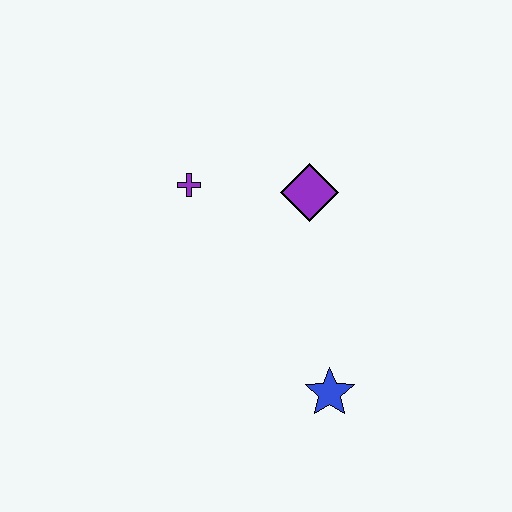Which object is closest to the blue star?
The purple diamond is closest to the blue star.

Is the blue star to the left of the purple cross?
No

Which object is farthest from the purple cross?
The blue star is farthest from the purple cross.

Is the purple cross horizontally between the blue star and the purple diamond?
No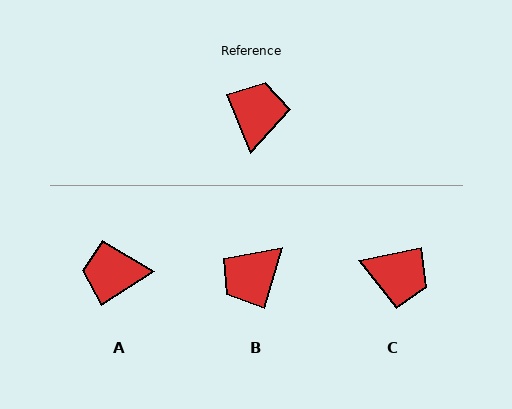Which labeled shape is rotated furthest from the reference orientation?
B, about 142 degrees away.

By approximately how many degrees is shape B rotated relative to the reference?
Approximately 142 degrees counter-clockwise.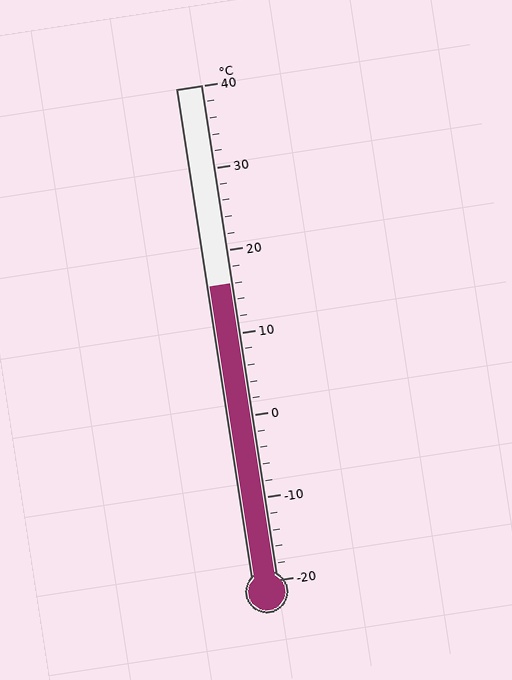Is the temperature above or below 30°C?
The temperature is below 30°C.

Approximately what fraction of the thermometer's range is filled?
The thermometer is filled to approximately 60% of its range.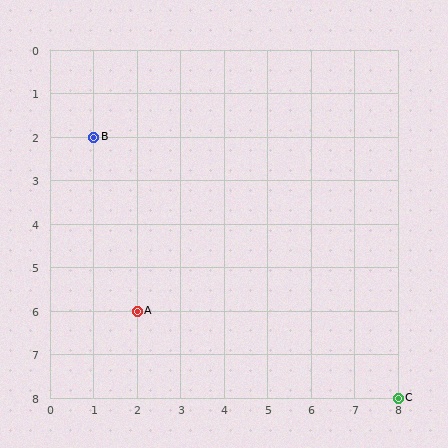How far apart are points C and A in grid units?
Points C and A are 6 columns and 2 rows apart (about 6.3 grid units diagonally).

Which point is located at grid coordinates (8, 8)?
Point C is at (8, 8).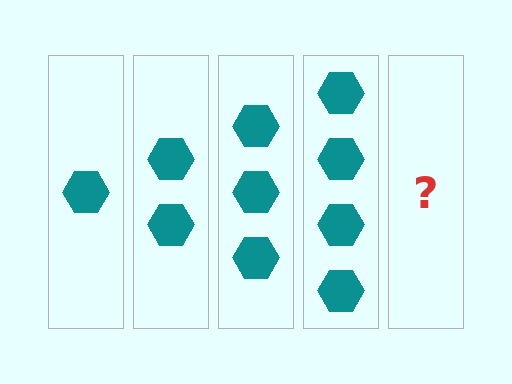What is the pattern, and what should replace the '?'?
The pattern is that each step adds one more hexagon. The '?' should be 5 hexagons.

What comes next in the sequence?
The next element should be 5 hexagons.